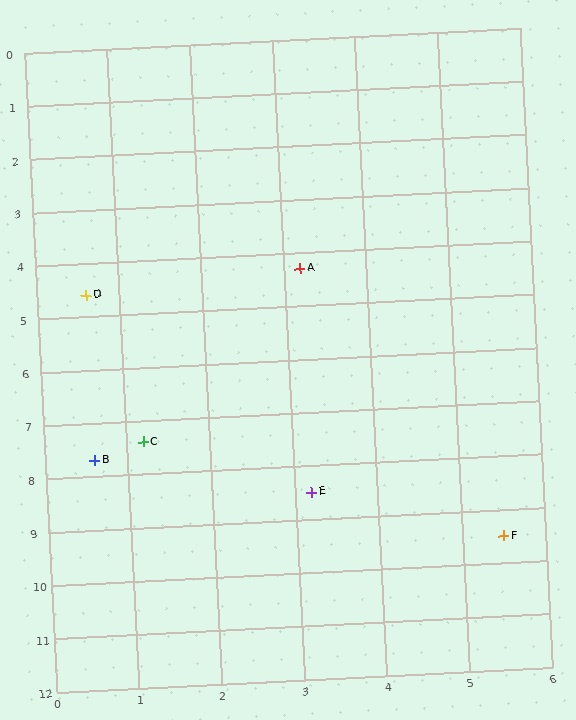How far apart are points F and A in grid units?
Points F and A are about 5.7 grid units apart.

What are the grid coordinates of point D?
Point D is at approximately (0.6, 4.6).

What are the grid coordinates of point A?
Point A is at approximately (3.2, 4.3).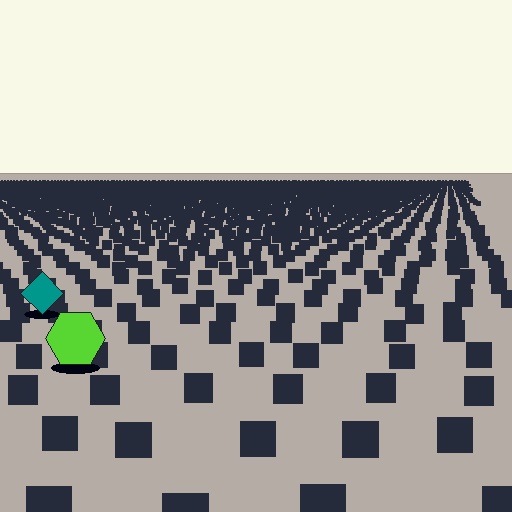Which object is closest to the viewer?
The lime hexagon is closest. The texture marks near it are larger and more spread out.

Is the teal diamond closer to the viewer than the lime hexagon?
No. The lime hexagon is closer — you can tell from the texture gradient: the ground texture is coarser near it.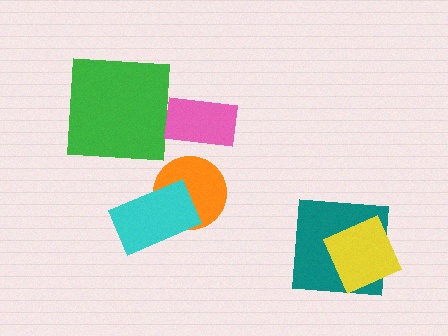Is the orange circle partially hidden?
Yes, it is partially covered by another shape.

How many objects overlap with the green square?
0 objects overlap with the green square.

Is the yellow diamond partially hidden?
No, no other shape covers it.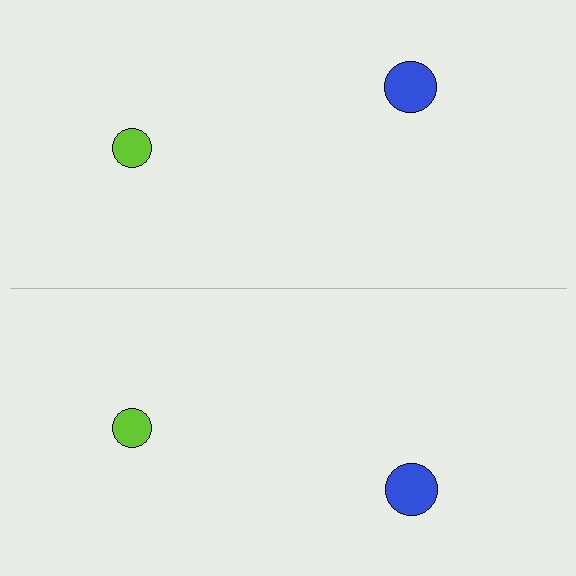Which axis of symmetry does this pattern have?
The pattern has a horizontal axis of symmetry running through the center of the image.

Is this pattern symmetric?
Yes, this pattern has bilateral (reflection) symmetry.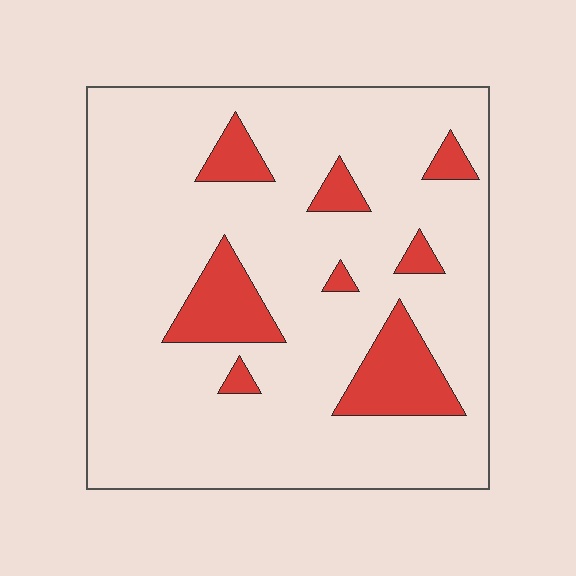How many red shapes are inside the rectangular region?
8.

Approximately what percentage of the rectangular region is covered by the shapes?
Approximately 15%.